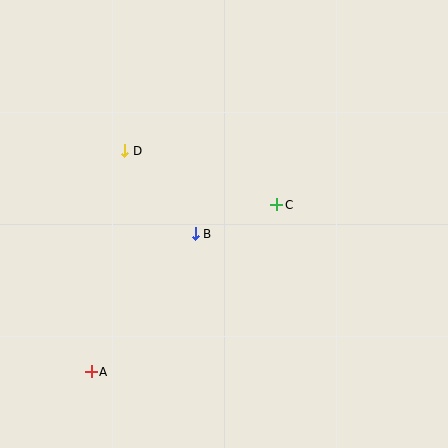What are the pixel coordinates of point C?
Point C is at (277, 205).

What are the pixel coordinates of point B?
Point B is at (195, 234).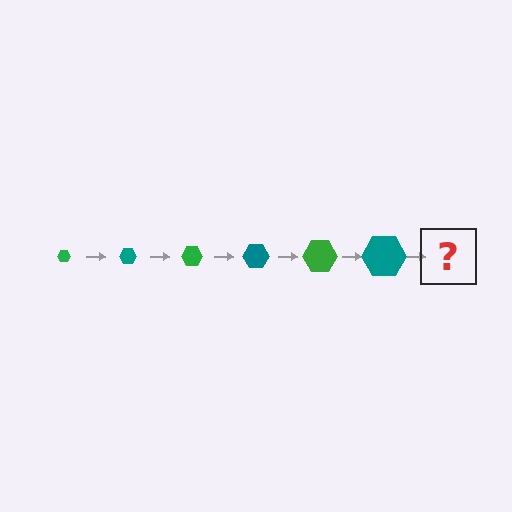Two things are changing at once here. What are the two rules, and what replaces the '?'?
The two rules are that the hexagon grows larger each step and the color cycles through green and teal. The '?' should be a green hexagon, larger than the previous one.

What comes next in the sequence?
The next element should be a green hexagon, larger than the previous one.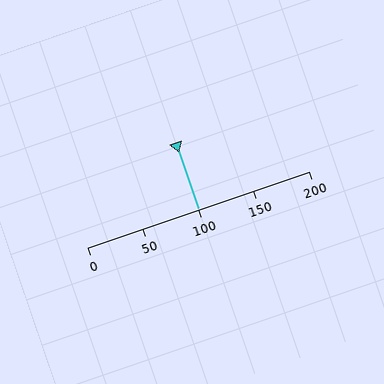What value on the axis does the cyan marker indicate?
The marker indicates approximately 100.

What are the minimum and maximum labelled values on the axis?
The axis runs from 0 to 200.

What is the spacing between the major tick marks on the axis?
The major ticks are spaced 50 apart.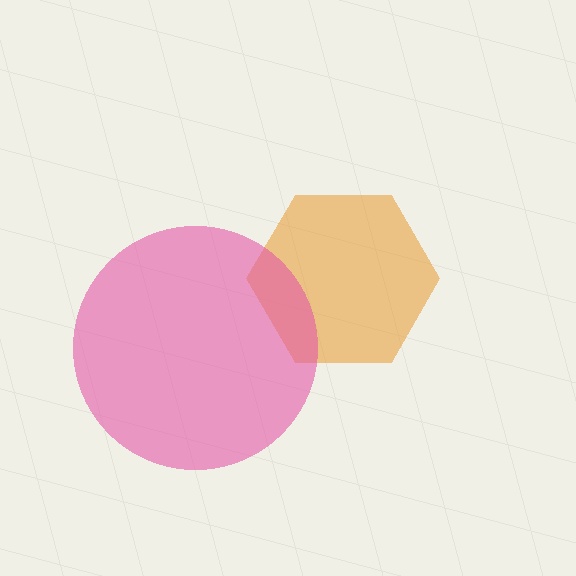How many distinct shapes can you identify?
There are 2 distinct shapes: an orange hexagon, a pink circle.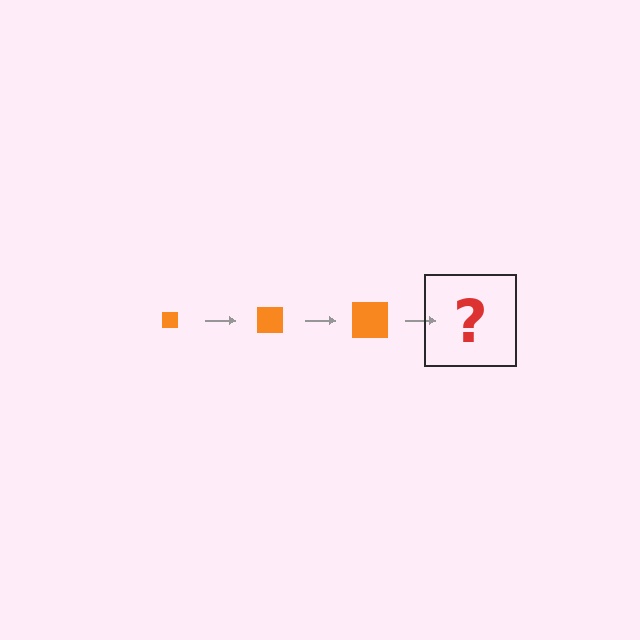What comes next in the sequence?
The next element should be an orange square, larger than the previous one.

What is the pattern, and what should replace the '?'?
The pattern is that the square gets progressively larger each step. The '?' should be an orange square, larger than the previous one.